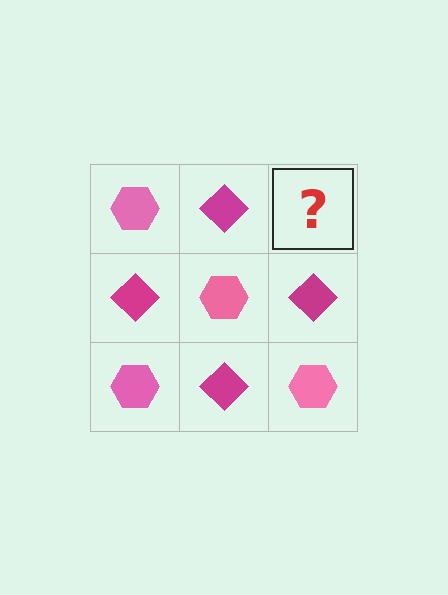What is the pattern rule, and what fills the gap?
The rule is that it alternates pink hexagon and magenta diamond in a checkerboard pattern. The gap should be filled with a pink hexagon.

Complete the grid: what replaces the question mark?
The question mark should be replaced with a pink hexagon.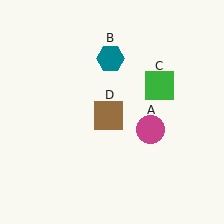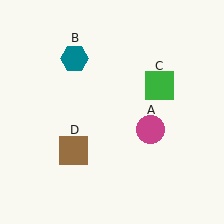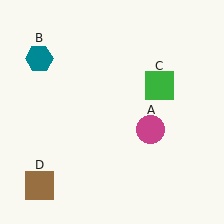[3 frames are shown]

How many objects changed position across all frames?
2 objects changed position: teal hexagon (object B), brown square (object D).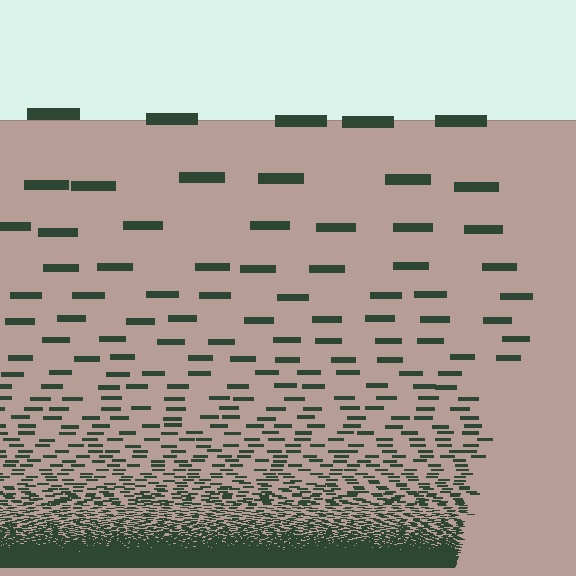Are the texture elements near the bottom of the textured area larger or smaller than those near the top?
Smaller. The gradient is inverted — elements near the bottom are smaller and denser.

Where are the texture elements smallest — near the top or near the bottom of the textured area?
Near the bottom.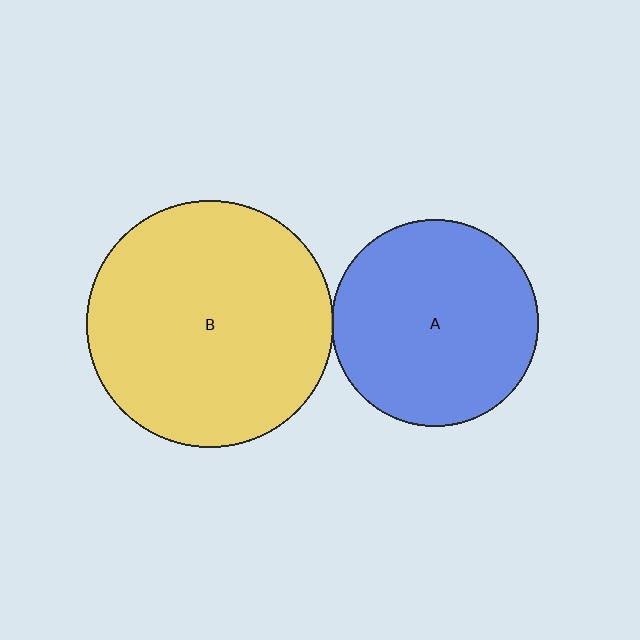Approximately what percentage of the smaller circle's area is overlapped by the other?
Approximately 5%.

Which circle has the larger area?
Circle B (yellow).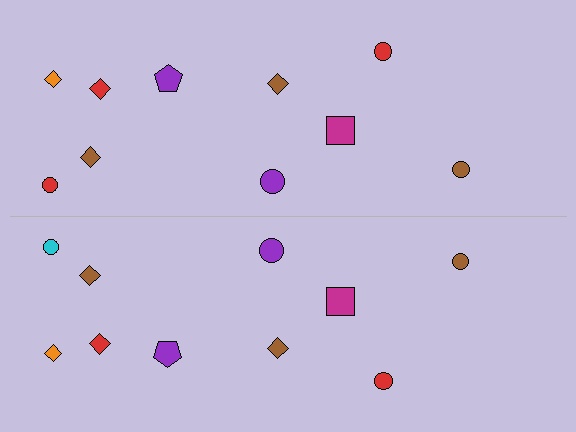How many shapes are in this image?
There are 20 shapes in this image.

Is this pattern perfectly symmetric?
No, the pattern is not perfectly symmetric. The cyan circle on the bottom side breaks the symmetry — its mirror counterpart is red.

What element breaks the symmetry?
The cyan circle on the bottom side breaks the symmetry — its mirror counterpart is red.